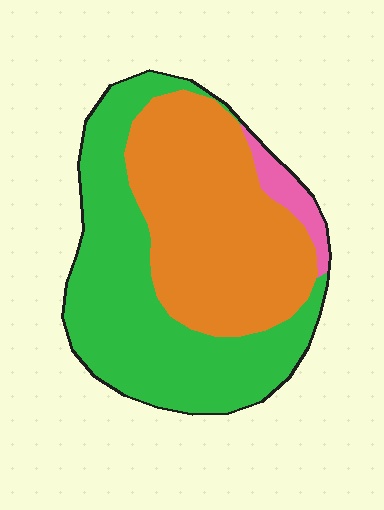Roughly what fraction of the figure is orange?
Orange covers roughly 45% of the figure.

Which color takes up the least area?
Pink, at roughly 5%.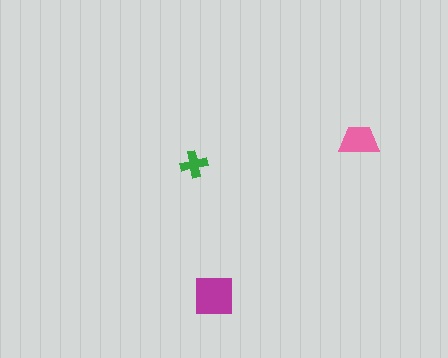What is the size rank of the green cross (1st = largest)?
3rd.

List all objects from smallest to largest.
The green cross, the pink trapezoid, the magenta square.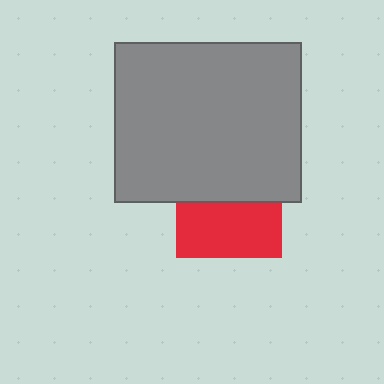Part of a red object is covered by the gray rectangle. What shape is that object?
It is a square.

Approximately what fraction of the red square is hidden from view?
Roughly 49% of the red square is hidden behind the gray rectangle.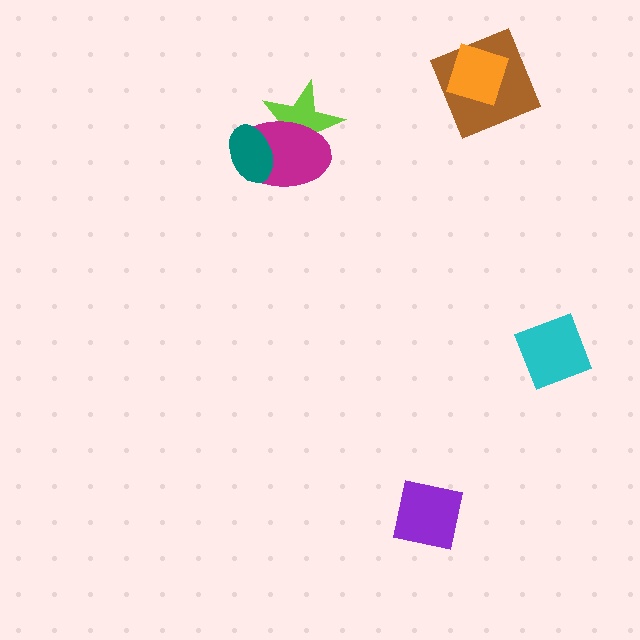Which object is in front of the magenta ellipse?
The teal ellipse is in front of the magenta ellipse.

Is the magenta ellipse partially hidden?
Yes, it is partially covered by another shape.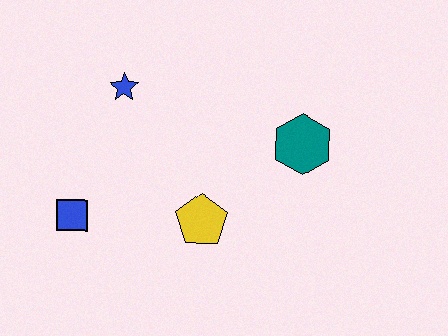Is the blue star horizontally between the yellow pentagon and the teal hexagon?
No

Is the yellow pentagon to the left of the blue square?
No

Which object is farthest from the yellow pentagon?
The blue star is farthest from the yellow pentagon.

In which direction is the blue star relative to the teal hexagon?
The blue star is to the left of the teal hexagon.